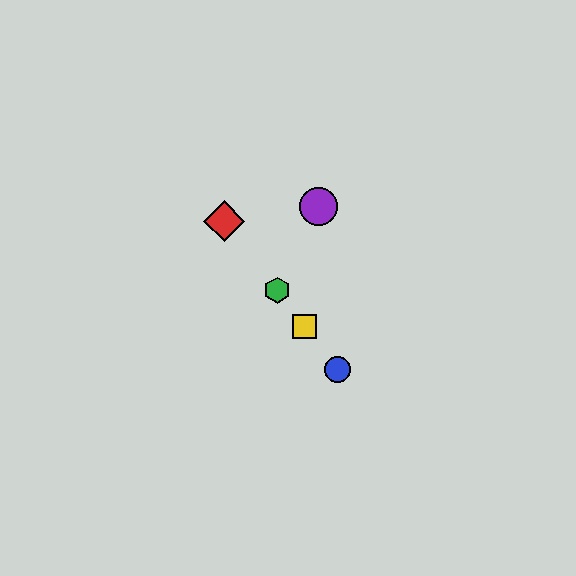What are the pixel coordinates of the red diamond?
The red diamond is at (224, 221).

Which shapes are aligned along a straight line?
The red diamond, the blue circle, the green hexagon, the yellow square are aligned along a straight line.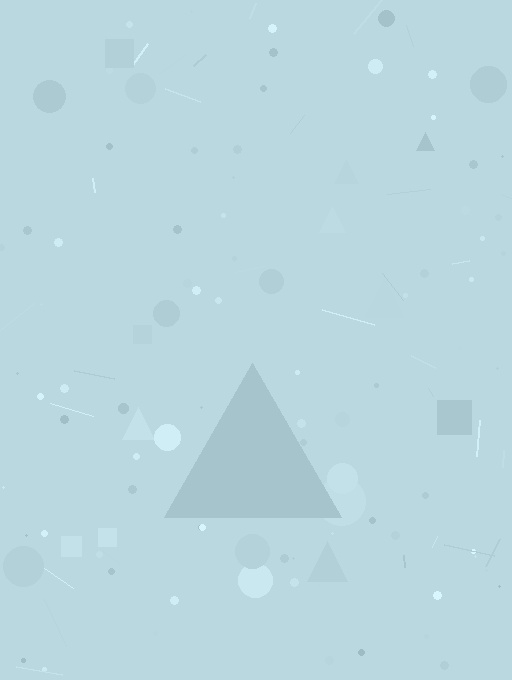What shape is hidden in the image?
A triangle is hidden in the image.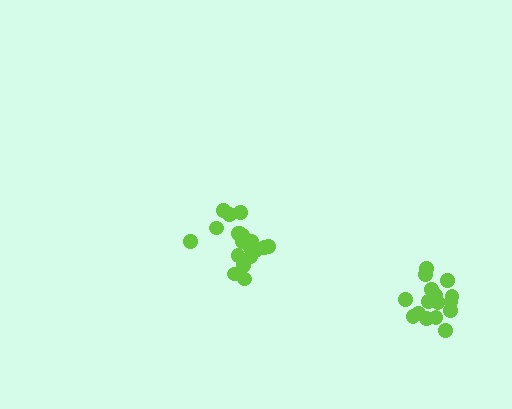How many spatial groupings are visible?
There are 2 spatial groupings.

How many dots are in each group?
Group 1: 19 dots, Group 2: 16 dots (35 total).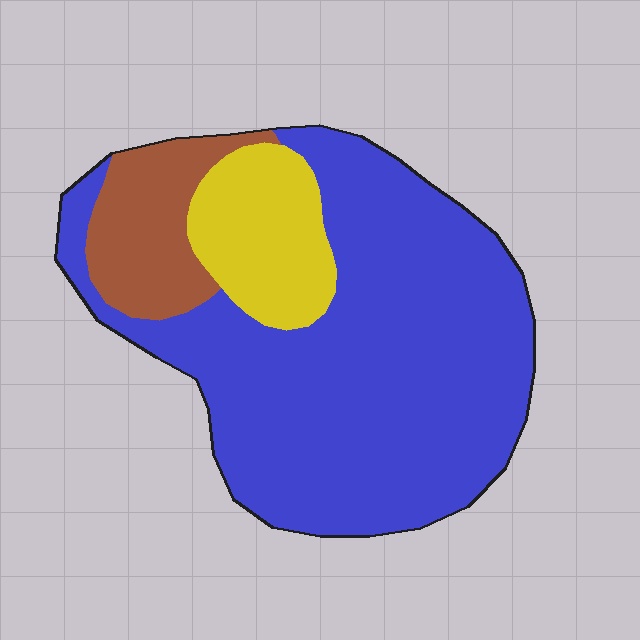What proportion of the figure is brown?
Brown covers about 15% of the figure.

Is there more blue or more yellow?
Blue.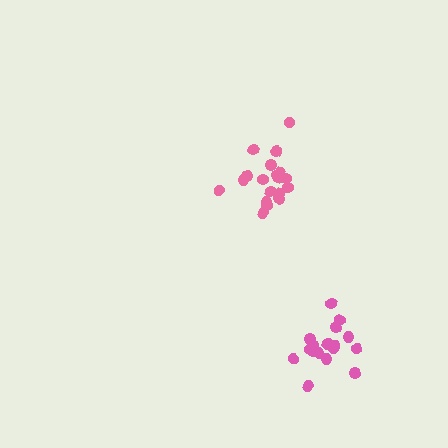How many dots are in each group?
Group 1: 19 dots, Group 2: 18 dots (37 total).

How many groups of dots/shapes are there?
There are 2 groups.